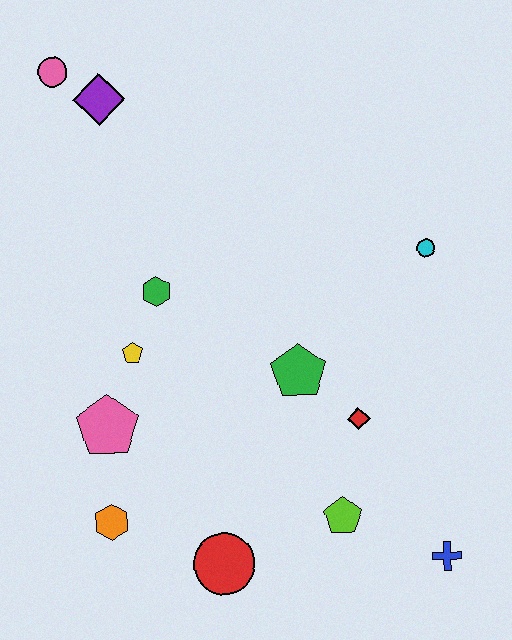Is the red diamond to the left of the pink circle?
No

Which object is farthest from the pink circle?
The blue cross is farthest from the pink circle.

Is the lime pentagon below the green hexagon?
Yes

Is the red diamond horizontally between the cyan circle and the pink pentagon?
Yes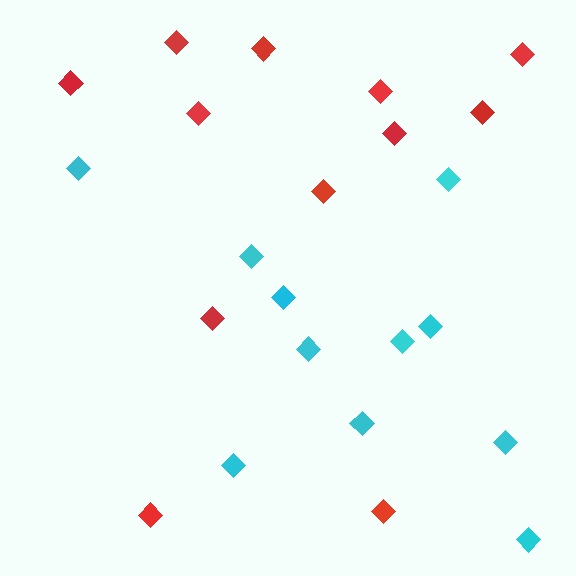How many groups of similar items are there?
There are 2 groups: one group of red diamonds (12) and one group of cyan diamonds (11).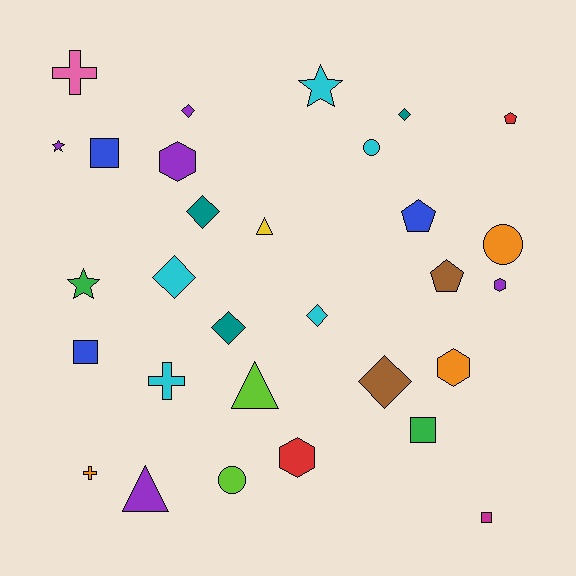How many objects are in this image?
There are 30 objects.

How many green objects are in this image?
There are 2 green objects.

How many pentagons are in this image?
There are 3 pentagons.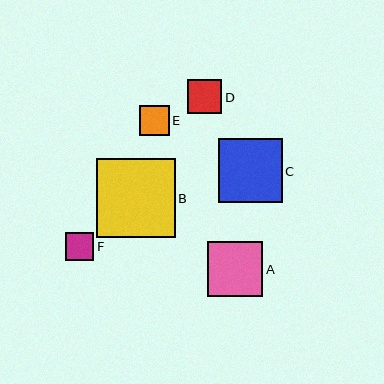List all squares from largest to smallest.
From largest to smallest: B, C, A, D, E, F.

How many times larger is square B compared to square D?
Square B is approximately 2.3 times the size of square D.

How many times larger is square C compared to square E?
Square C is approximately 2.1 times the size of square E.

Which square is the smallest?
Square F is the smallest with a size of approximately 28 pixels.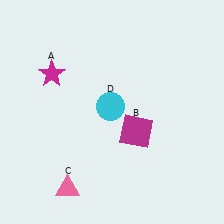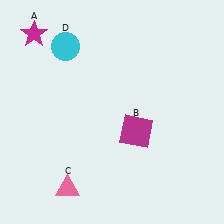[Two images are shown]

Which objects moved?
The objects that moved are: the magenta star (A), the cyan circle (D).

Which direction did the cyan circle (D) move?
The cyan circle (D) moved up.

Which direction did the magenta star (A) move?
The magenta star (A) moved up.